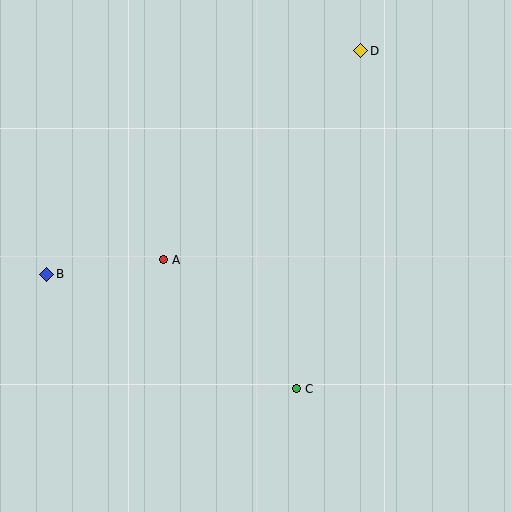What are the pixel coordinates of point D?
Point D is at (361, 51).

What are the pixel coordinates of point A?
Point A is at (163, 260).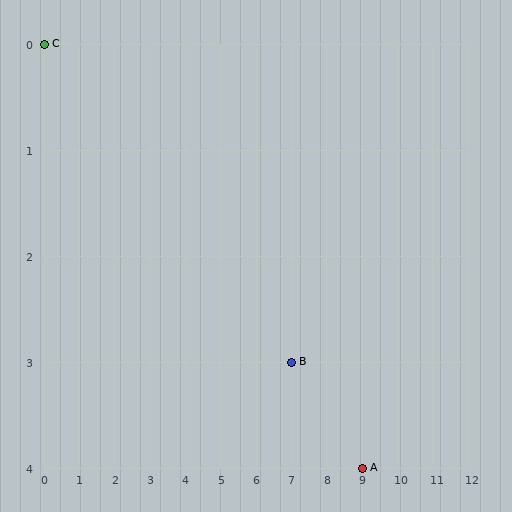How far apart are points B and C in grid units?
Points B and C are 7 columns and 3 rows apart (about 7.6 grid units diagonally).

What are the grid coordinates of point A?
Point A is at grid coordinates (9, 4).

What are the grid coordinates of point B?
Point B is at grid coordinates (7, 3).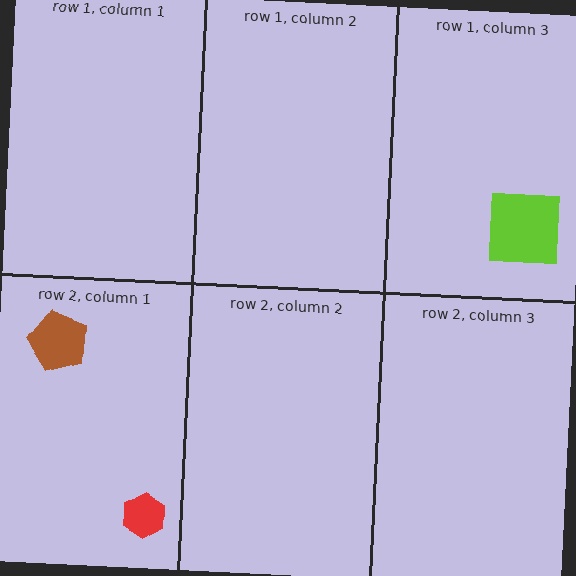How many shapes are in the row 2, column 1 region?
2.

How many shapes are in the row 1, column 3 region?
1.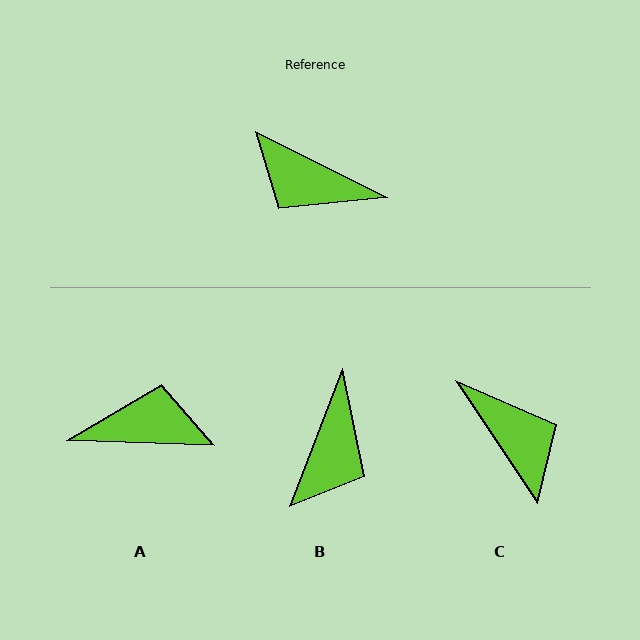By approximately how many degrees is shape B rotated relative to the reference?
Approximately 96 degrees counter-clockwise.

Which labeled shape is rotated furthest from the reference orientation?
A, about 156 degrees away.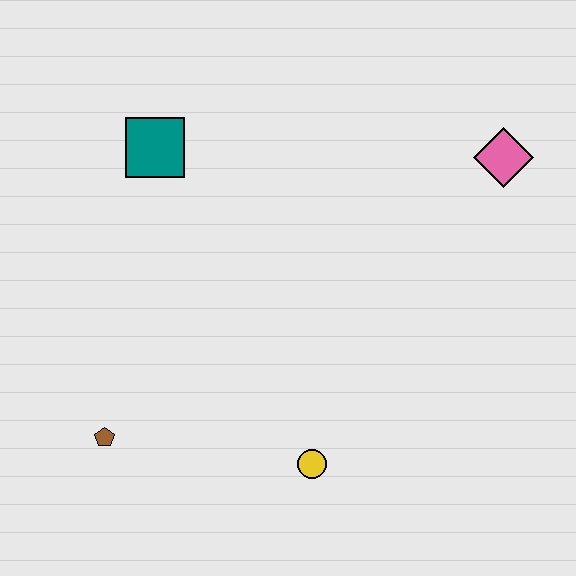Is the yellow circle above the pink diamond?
No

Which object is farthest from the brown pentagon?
The pink diamond is farthest from the brown pentagon.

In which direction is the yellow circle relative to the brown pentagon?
The yellow circle is to the right of the brown pentagon.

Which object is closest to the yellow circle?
The brown pentagon is closest to the yellow circle.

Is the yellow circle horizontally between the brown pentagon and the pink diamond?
Yes